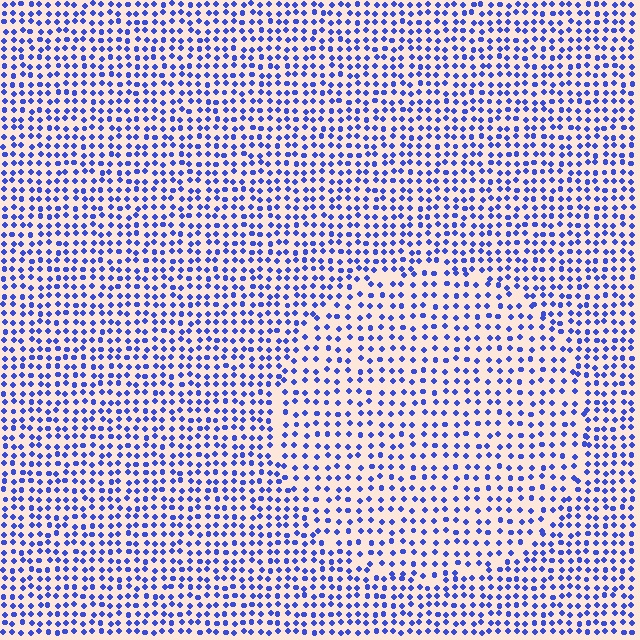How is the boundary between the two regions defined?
The boundary is defined by a change in element density (approximately 1.5x ratio). All elements are the same color, size, and shape.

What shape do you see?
I see a circle.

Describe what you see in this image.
The image contains small blue elements arranged at two different densities. A circle-shaped region is visible where the elements are less densely packed than the surrounding area.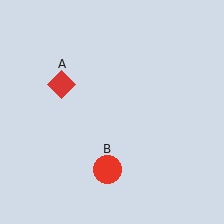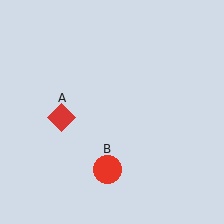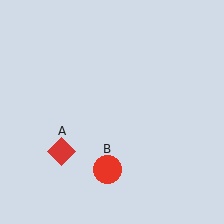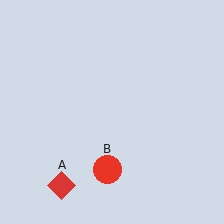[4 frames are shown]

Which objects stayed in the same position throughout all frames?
Red circle (object B) remained stationary.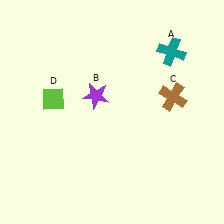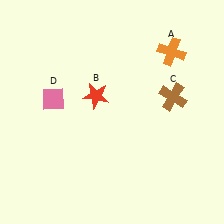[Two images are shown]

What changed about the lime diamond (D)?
In Image 1, D is lime. In Image 2, it changed to pink.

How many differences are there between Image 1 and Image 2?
There are 3 differences between the two images.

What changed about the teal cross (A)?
In Image 1, A is teal. In Image 2, it changed to orange.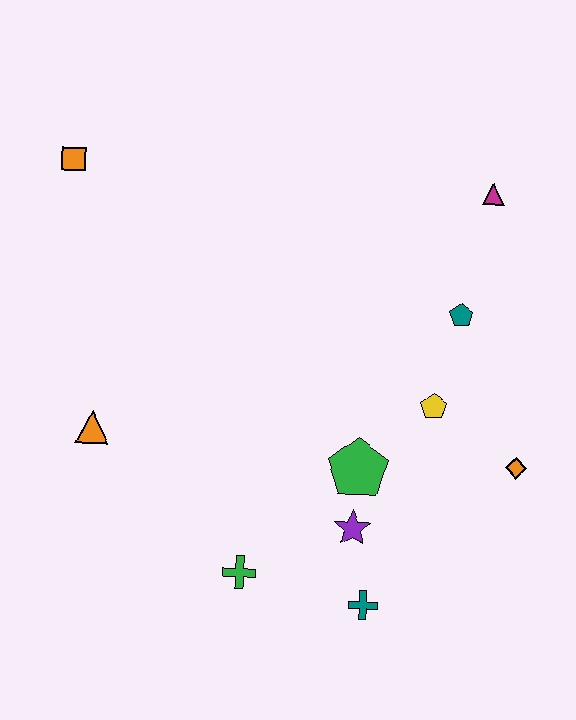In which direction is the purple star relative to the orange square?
The purple star is below the orange square.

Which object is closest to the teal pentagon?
The yellow pentagon is closest to the teal pentagon.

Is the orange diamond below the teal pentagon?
Yes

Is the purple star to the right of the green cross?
Yes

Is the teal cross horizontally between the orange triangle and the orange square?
No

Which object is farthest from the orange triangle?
The magenta triangle is farthest from the orange triangle.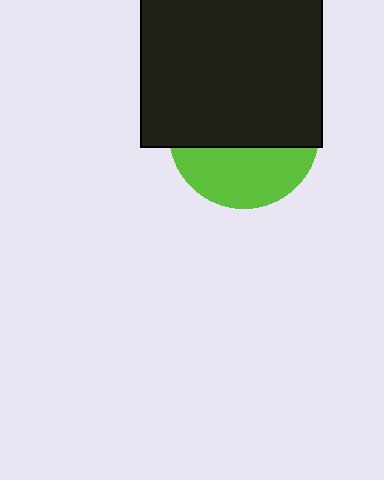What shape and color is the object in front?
The object in front is a black rectangle.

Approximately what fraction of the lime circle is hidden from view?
Roughly 61% of the lime circle is hidden behind the black rectangle.